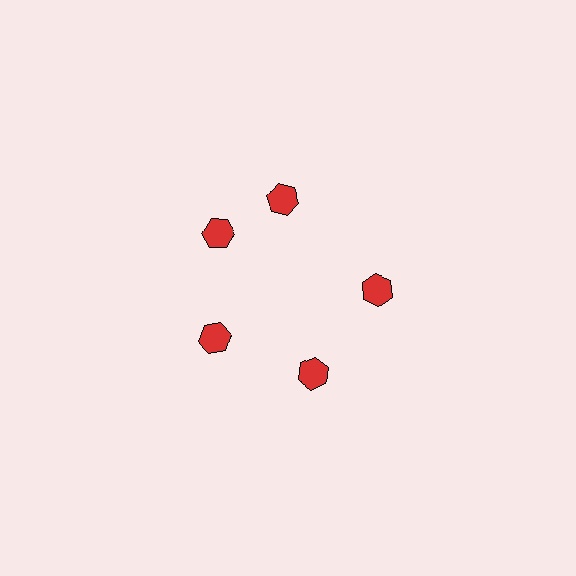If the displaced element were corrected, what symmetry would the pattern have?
It would have 5-fold rotational symmetry — the pattern would map onto itself every 72 degrees.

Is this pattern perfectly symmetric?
No. The 5 red hexagons are arranged in a ring, but one element near the 1 o'clock position is rotated out of alignment along the ring, breaking the 5-fold rotational symmetry.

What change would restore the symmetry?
The symmetry would be restored by rotating it back into even spacing with its neighbors so that all 5 hexagons sit at equal angles and equal distance from the center.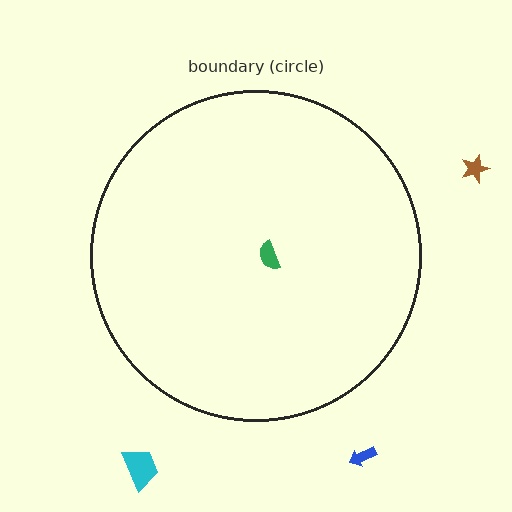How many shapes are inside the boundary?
1 inside, 3 outside.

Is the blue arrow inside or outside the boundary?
Outside.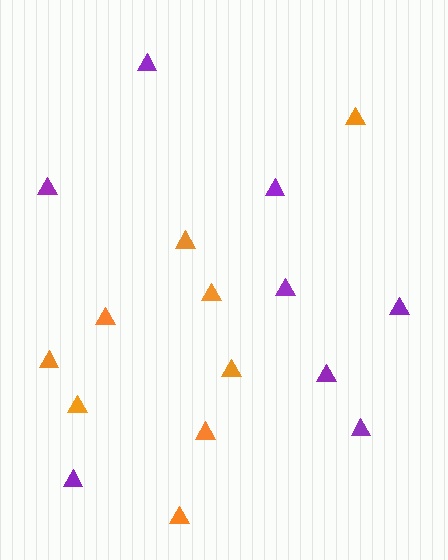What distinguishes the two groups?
There are 2 groups: one group of orange triangles (9) and one group of purple triangles (8).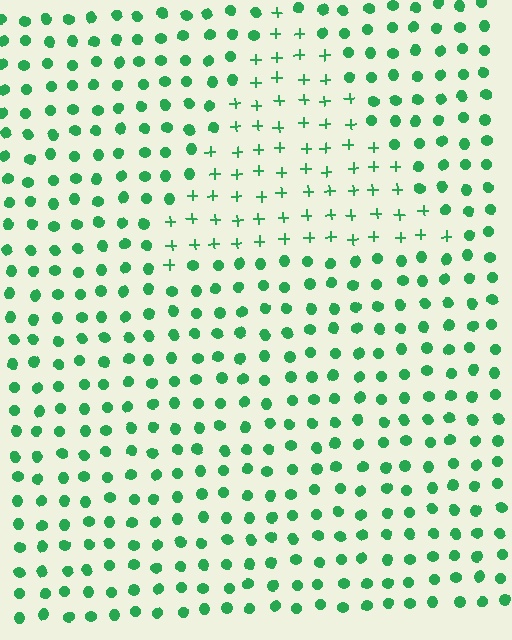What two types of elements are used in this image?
The image uses plus signs inside the triangle region and circles outside it.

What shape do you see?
I see a triangle.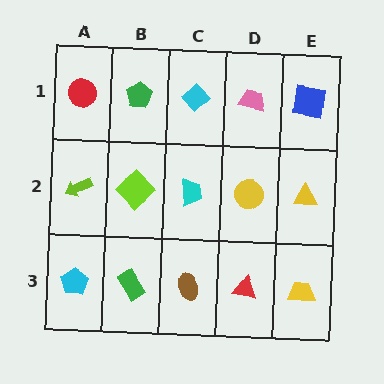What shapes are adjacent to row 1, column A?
A lime arrow (row 2, column A), a green pentagon (row 1, column B).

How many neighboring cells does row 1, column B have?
3.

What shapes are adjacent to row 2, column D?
A pink trapezoid (row 1, column D), a red triangle (row 3, column D), a cyan trapezoid (row 2, column C), a yellow triangle (row 2, column E).